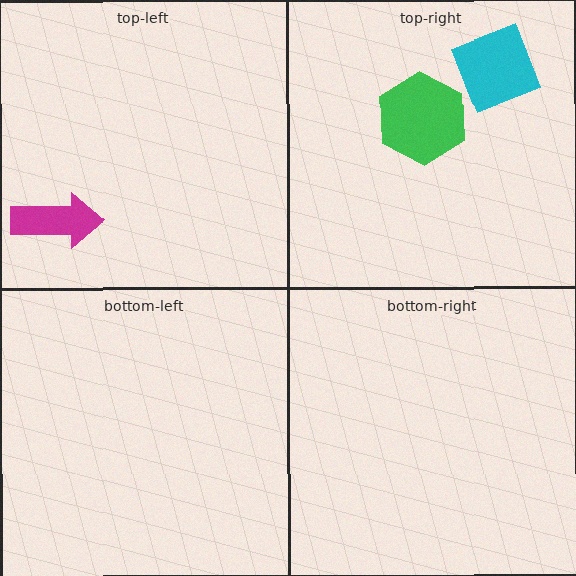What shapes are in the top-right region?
The green hexagon, the cyan square.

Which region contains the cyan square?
The top-right region.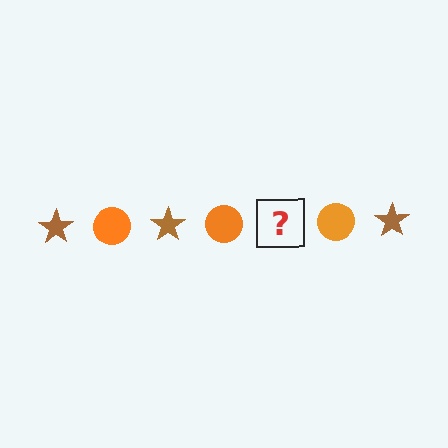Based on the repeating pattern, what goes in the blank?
The blank should be a brown star.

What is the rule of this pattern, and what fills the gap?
The rule is that the pattern alternates between brown star and orange circle. The gap should be filled with a brown star.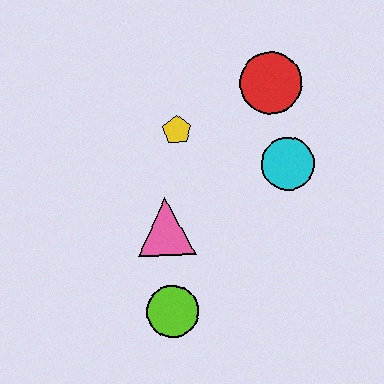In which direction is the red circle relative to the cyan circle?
The red circle is above the cyan circle.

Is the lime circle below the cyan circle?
Yes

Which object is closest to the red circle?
The cyan circle is closest to the red circle.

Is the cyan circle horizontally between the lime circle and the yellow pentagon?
No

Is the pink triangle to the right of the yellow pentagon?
No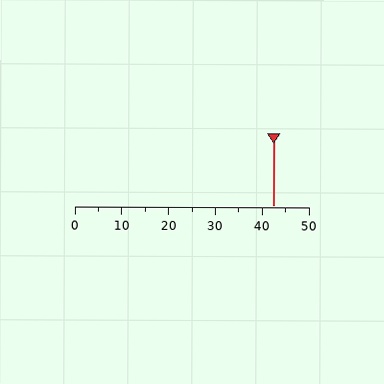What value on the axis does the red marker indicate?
The marker indicates approximately 42.5.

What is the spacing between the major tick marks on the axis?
The major ticks are spaced 10 apart.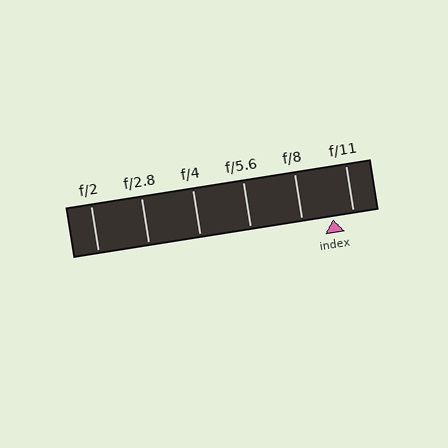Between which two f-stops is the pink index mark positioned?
The index mark is between f/8 and f/11.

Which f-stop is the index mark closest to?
The index mark is closest to f/11.